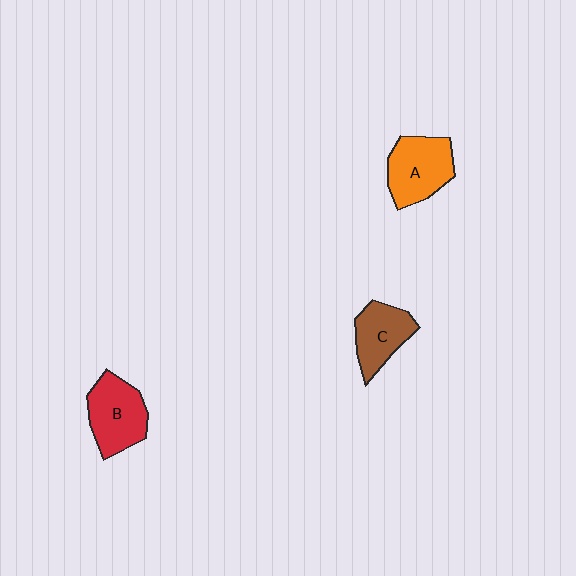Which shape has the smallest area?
Shape C (brown).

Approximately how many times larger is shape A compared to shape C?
Approximately 1.2 times.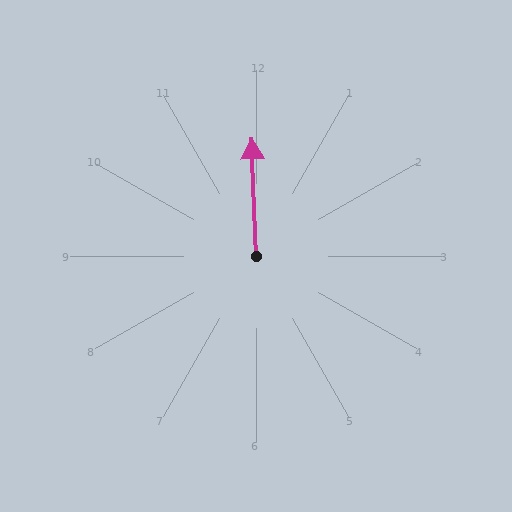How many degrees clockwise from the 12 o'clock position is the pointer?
Approximately 358 degrees.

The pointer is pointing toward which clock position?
Roughly 12 o'clock.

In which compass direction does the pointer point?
North.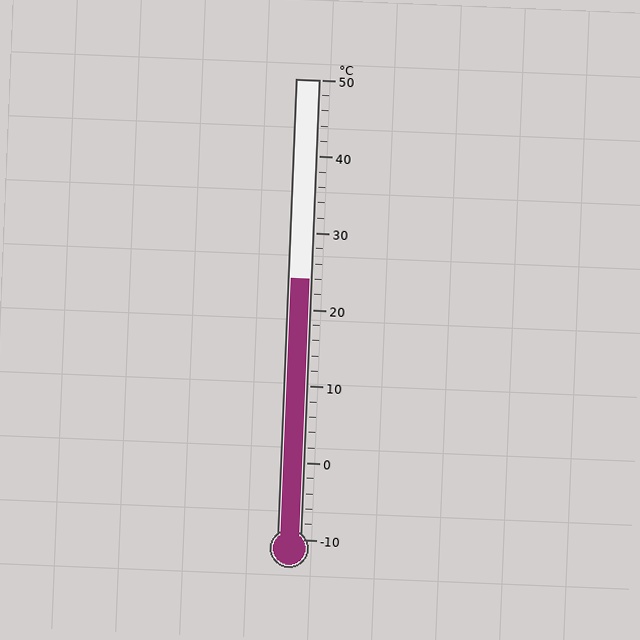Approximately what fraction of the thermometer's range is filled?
The thermometer is filled to approximately 55% of its range.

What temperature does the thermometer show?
The thermometer shows approximately 24°C.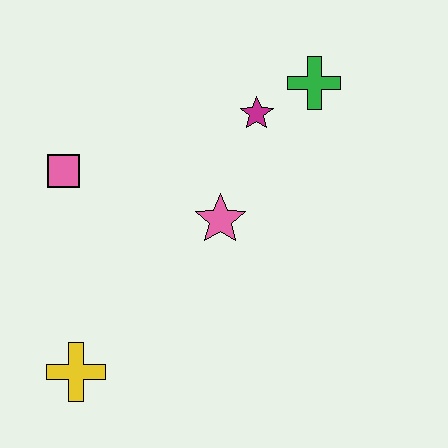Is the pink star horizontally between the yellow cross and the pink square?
No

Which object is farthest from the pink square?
The green cross is farthest from the pink square.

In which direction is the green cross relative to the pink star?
The green cross is above the pink star.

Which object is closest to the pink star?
The magenta star is closest to the pink star.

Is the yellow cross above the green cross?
No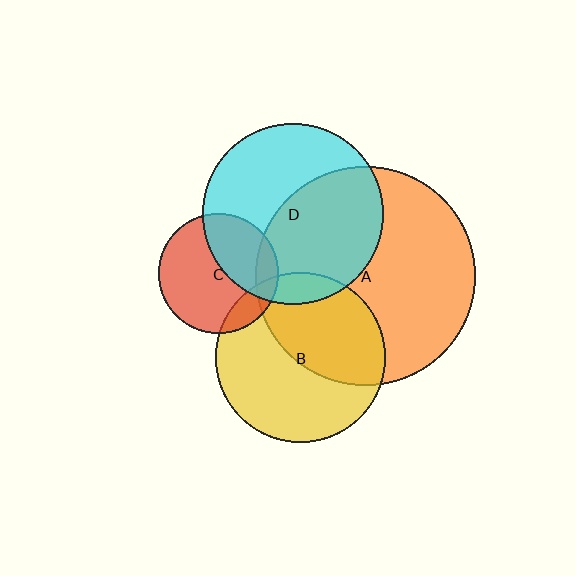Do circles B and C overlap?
Yes.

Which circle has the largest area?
Circle A (orange).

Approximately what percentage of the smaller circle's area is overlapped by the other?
Approximately 15%.